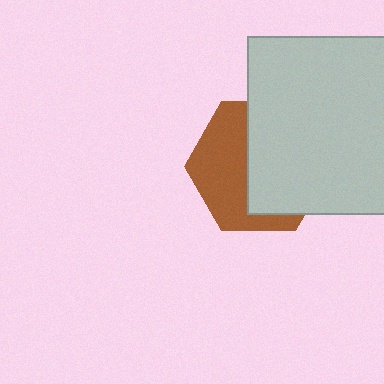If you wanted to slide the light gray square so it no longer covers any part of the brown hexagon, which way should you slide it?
Slide it right — that is the most direct way to separate the two shapes.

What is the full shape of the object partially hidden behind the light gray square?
The partially hidden object is a brown hexagon.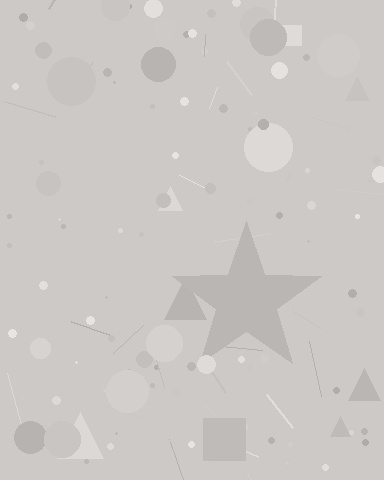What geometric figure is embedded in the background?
A star is embedded in the background.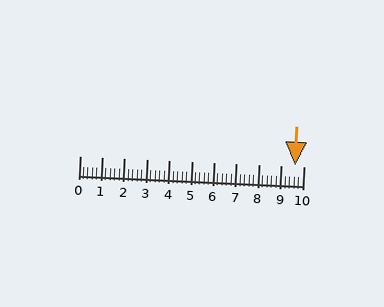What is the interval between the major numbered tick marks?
The major tick marks are spaced 1 units apart.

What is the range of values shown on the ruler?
The ruler shows values from 0 to 10.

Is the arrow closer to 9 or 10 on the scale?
The arrow is closer to 10.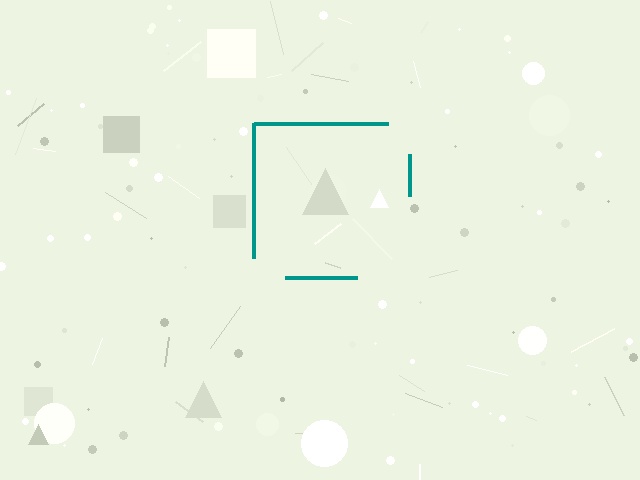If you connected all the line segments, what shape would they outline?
They would outline a square.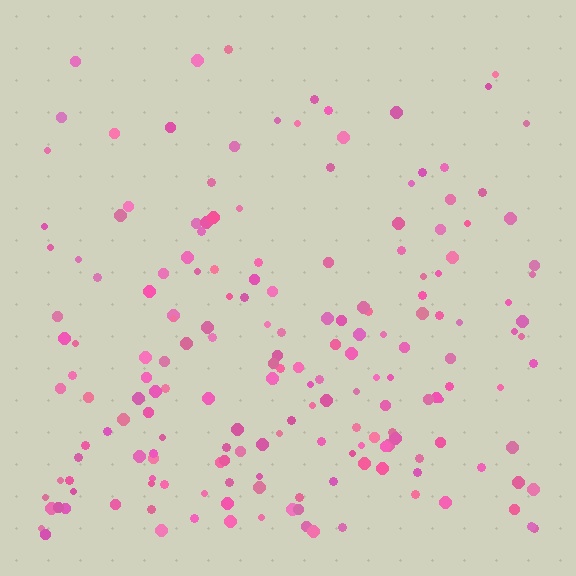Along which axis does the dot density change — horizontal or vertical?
Vertical.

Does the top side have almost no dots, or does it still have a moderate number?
Still a moderate number, just noticeably fewer than the bottom.